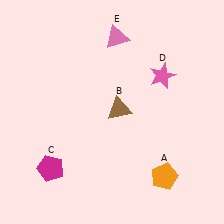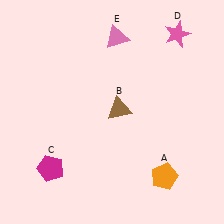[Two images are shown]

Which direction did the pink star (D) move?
The pink star (D) moved up.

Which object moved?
The pink star (D) moved up.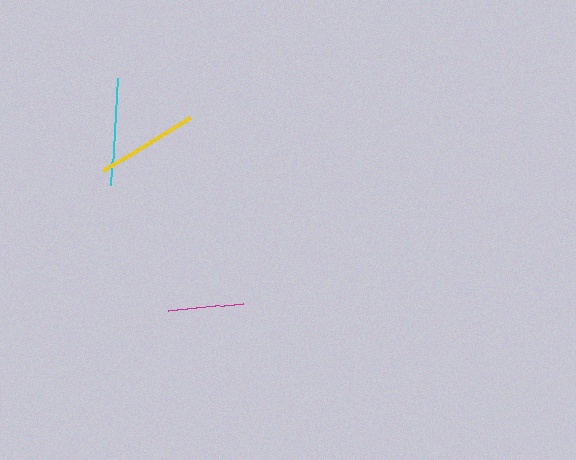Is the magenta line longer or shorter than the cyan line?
The cyan line is longer than the magenta line.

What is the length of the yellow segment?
The yellow segment is approximately 101 pixels long.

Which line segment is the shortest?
The magenta line is the shortest at approximately 76 pixels.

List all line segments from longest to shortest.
From longest to shortest: cyan, yellow, magenta.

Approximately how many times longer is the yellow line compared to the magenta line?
The yellow line is approximately 1.3 times the length of the magenta line.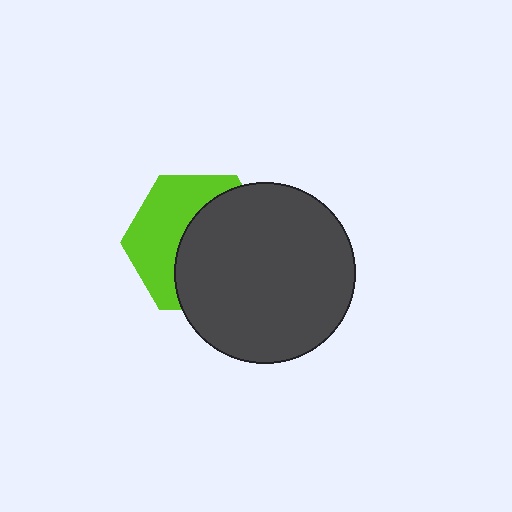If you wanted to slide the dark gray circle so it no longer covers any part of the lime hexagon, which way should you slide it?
Slide it right — that is the most direct way to separate the two shapes.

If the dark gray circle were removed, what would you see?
You would see the complete lime hexagon.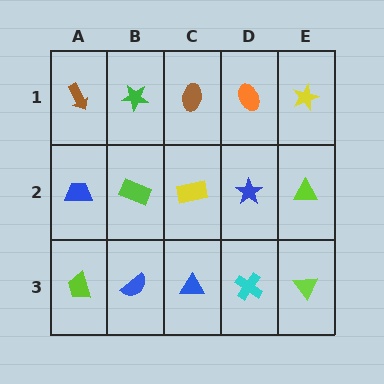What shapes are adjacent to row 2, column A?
A brown arrow (row 1, column A), a lime trapezoid (row 3, column A), a lime rectangle (row 2, column B).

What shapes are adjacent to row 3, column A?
A blue trapezoid (row 2, column A), a blue semicircle (row 3, column B).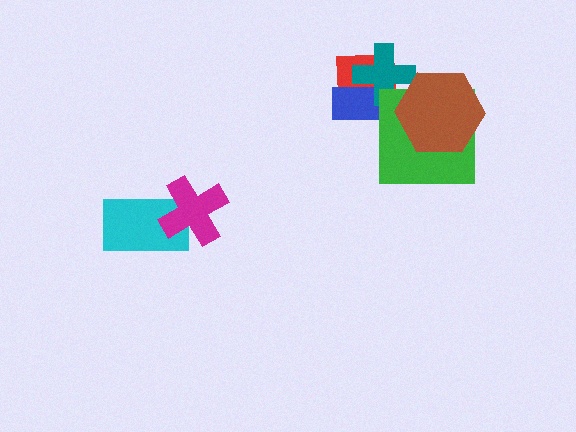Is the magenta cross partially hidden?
No, no other shape covers it.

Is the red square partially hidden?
Yes, it is partially covered by another shape.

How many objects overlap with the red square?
2 objects overlap with the red square.